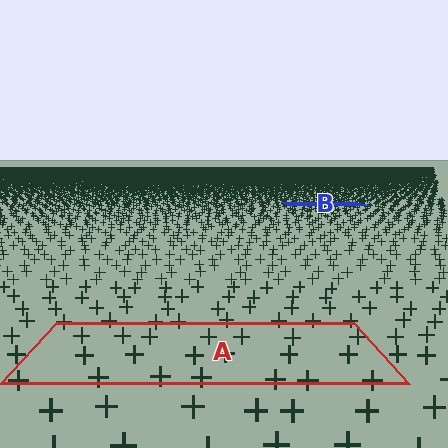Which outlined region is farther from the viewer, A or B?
Region B is farther from the viewer — the texture elements inside it appear smaller and more densely packed.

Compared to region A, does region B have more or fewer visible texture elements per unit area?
Region B has more texture elements per unit area — they are packed more densely because it is farther away.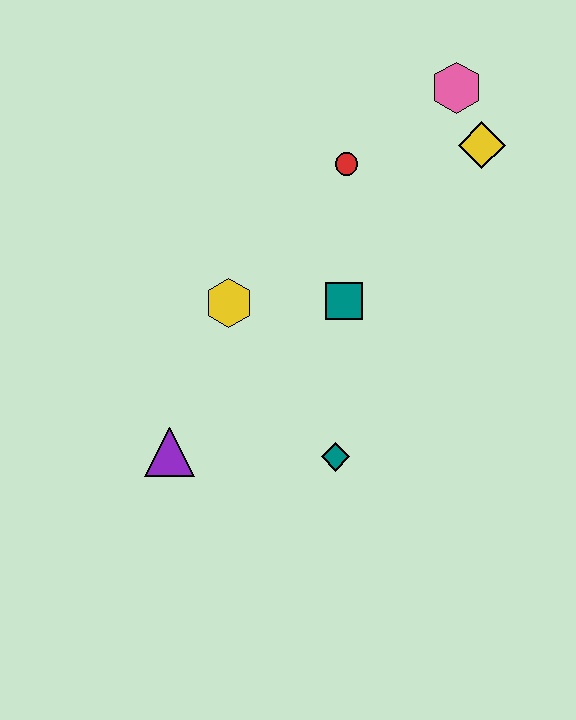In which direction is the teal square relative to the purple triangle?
The teal square is to the right of the purple triangle.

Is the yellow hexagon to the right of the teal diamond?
No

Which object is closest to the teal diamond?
The teal square is closest to the teal diamond.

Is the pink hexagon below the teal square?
No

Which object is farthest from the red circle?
The purple triangle is farthest from the red circle.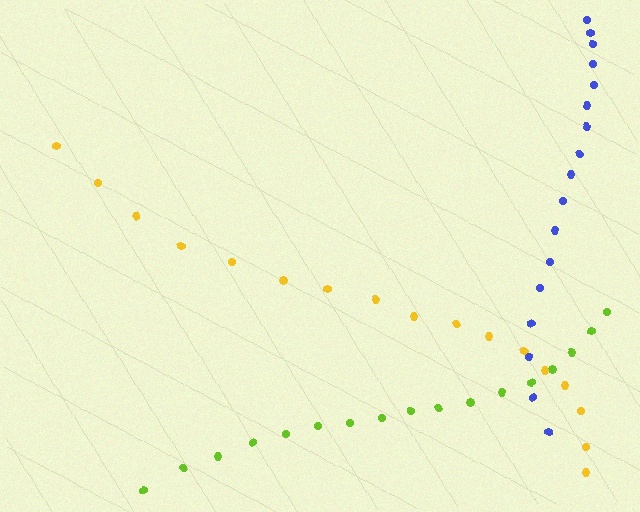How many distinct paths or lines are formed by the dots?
There are 3 distinct paths.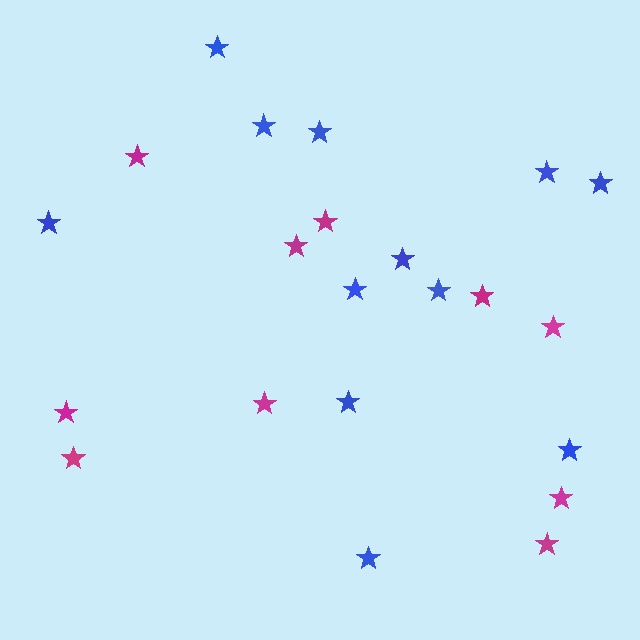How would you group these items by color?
There are 2 groups: one group of blue stars (12) and one group of magenta stars (10).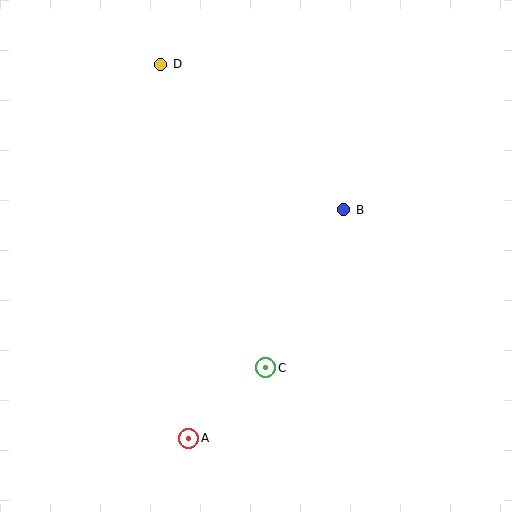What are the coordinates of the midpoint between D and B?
The midpoint between D and B is at (252, 137).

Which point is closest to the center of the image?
Point B at (344, 210) is closest to the center.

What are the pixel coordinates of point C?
Point C is at (266, 368).